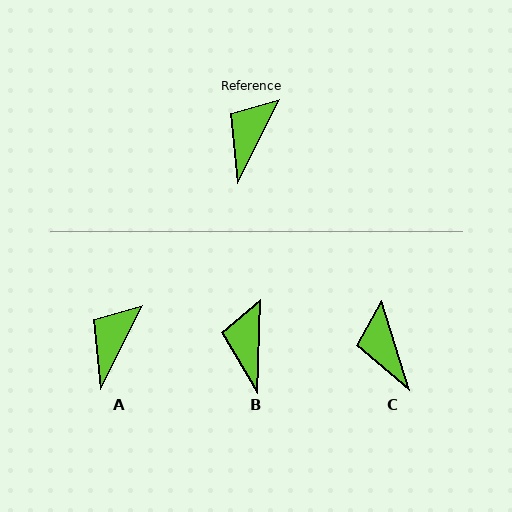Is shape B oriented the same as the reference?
No, it is off by about 24 degrees.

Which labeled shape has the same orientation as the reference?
A.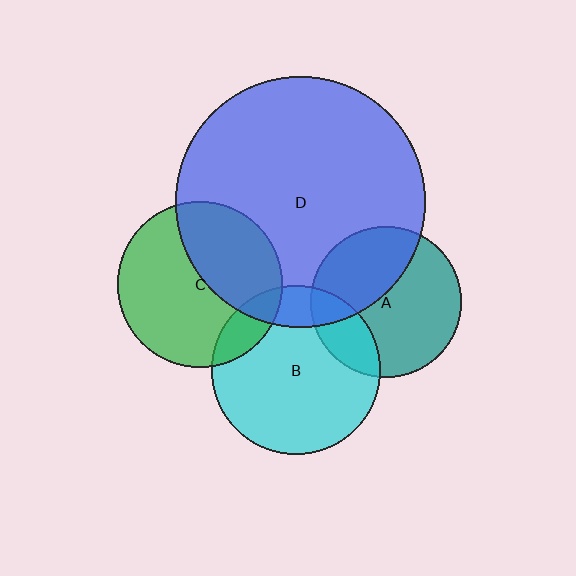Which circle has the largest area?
Circle D (blue).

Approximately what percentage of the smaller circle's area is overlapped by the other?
Approximately 15%.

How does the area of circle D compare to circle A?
Approximately 2.7 times.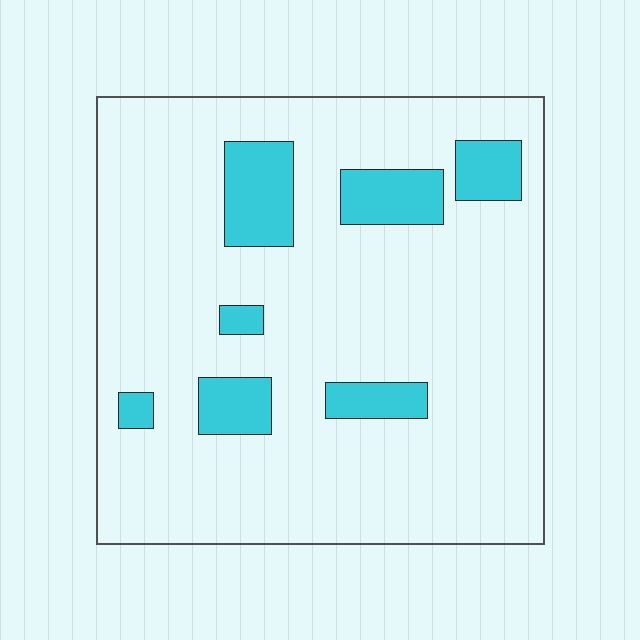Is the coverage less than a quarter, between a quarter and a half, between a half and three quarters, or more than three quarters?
Less than a quarter.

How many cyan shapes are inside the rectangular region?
7.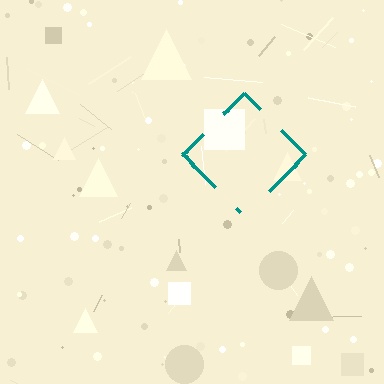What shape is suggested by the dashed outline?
The dashed outline suggests a diamond.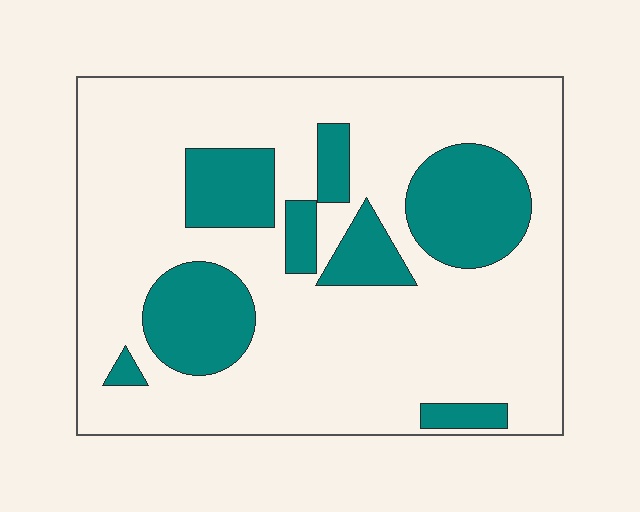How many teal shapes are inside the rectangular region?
8.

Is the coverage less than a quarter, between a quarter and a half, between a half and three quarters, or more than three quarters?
Less than a quarter.